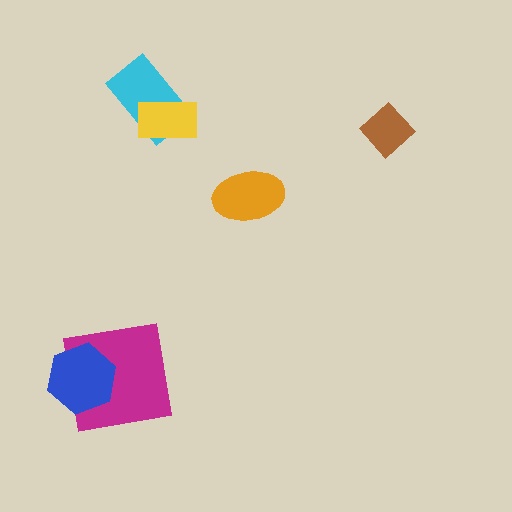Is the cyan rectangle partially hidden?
Yes, it is partially covered by another shape.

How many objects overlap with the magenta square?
1 object overlaps with the magenta square.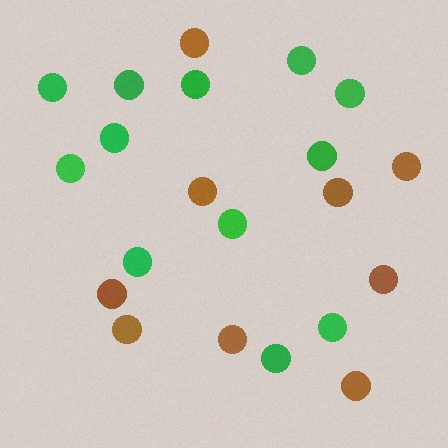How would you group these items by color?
There are 2 groups: one group of brown circles (9) and one group of green circles (12).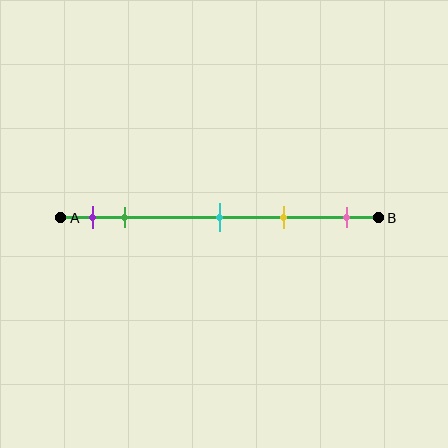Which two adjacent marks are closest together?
The purple and green marks are the closest adjacent pair.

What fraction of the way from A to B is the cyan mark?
The cyan mark is approximately 50% (0.5) of the way from A to B.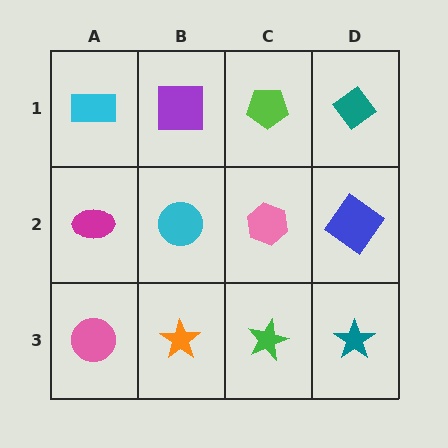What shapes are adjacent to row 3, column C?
A pink hexagon (row 2, column C), an orange star (row 3, column B), a teal star (row 3, column D).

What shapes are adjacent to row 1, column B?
A cyan circle (row 2, column B), a cyan rectangle (row 1, column A), a lime pentagon (row 1, column C).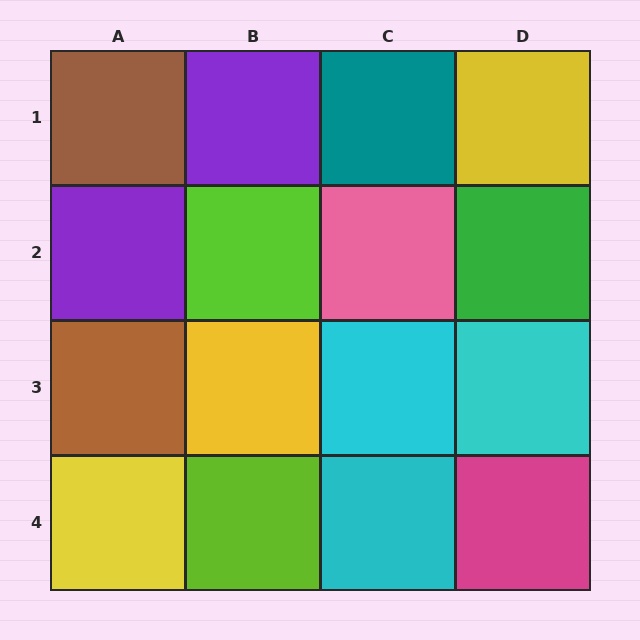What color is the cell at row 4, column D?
Magenta.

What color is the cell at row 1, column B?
Purple.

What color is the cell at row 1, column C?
Teal.